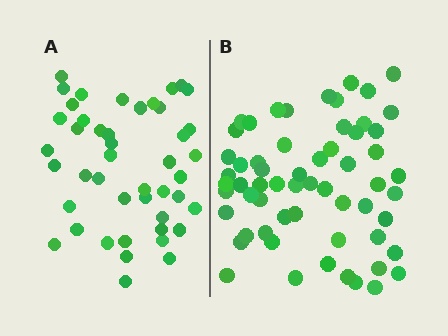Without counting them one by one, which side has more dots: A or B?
Region B (the right region) has more dots.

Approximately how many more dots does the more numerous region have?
Region B has approximately 15 more dots than region A.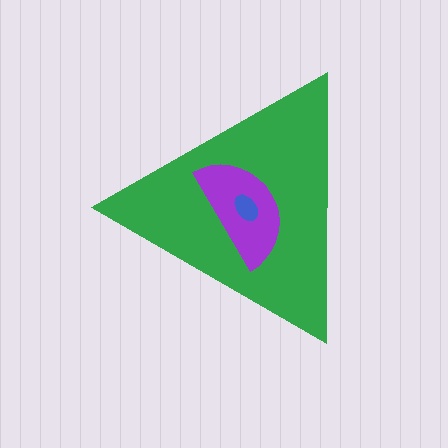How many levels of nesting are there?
3.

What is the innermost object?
The blue ellipse.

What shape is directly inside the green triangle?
The purple semicircle.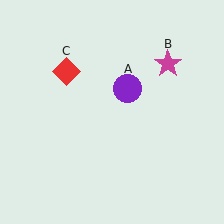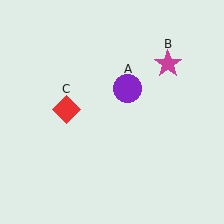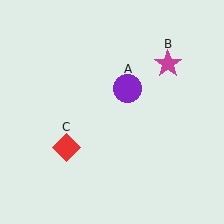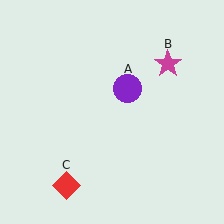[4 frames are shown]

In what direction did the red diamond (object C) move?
The red diamond (object C) moved down.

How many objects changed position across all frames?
1 object changed position: red diamond (object C).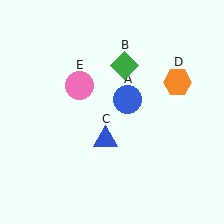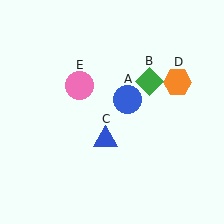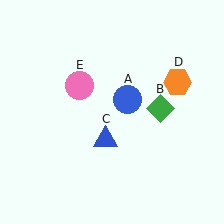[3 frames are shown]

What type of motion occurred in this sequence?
The green diamond (object B) rotated clockwise around the center of the scene.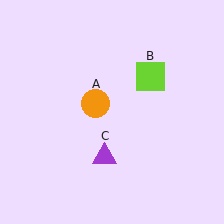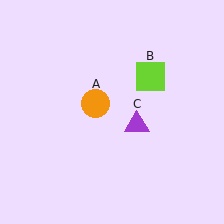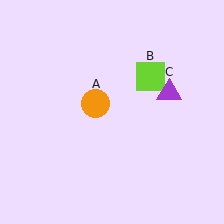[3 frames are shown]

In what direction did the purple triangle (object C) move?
The purple triangle (object C) moved up and to the right.